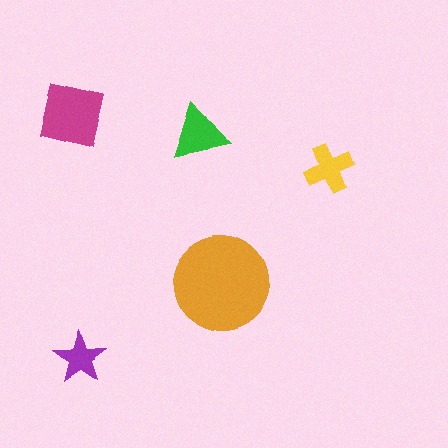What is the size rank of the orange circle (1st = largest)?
1st.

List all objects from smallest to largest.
The purple star, the yellow cross, the green triangle, the magenta square, the orange circle.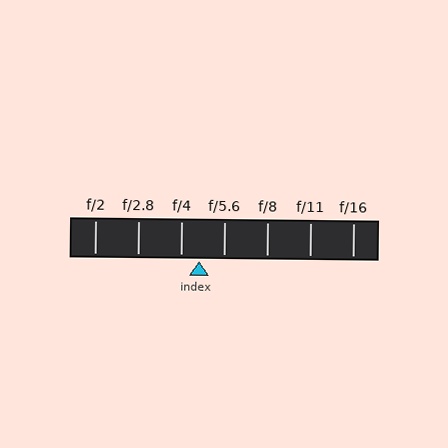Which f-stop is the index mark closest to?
The index mark is closest to f/4.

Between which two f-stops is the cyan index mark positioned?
The index mark is between f/4 and f/5.6.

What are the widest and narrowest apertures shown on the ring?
The widest aperture shown is f/2 and the narrowest is f/16.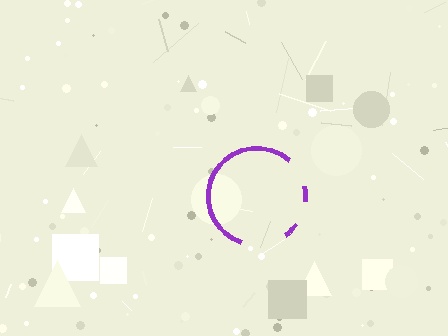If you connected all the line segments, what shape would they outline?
They would outline a circle.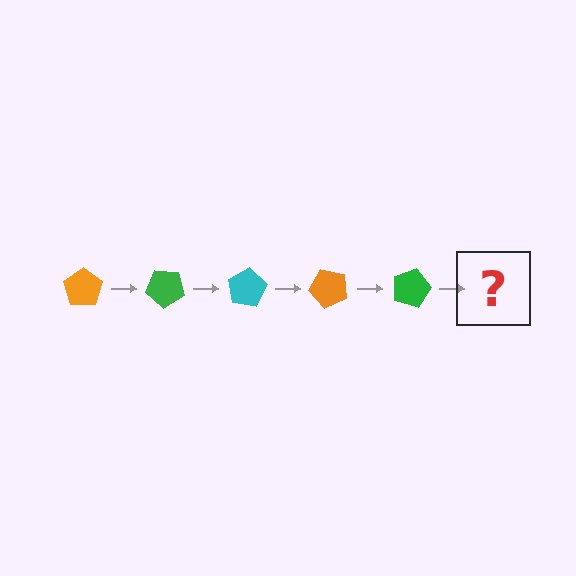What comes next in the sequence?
The next element should be a cyan pentagon, rotated 200 degrees from the start.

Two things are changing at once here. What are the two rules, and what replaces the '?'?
The two rules are that it rotates 40 degrees each step and the color cycles through orange, green, and cyan. The '?' should be a cyan pentagon, rotated 200 degrees from the start.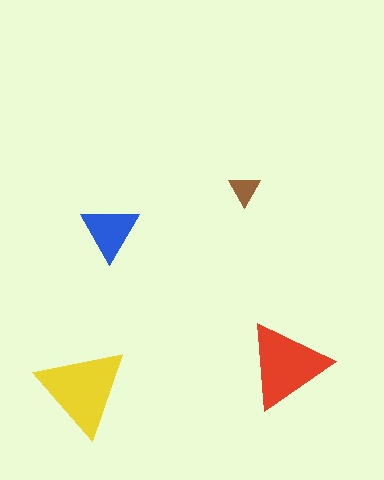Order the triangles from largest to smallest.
the yellow one, the red one, the blue one, the brown one.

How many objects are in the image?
There are 4 objects in the image.